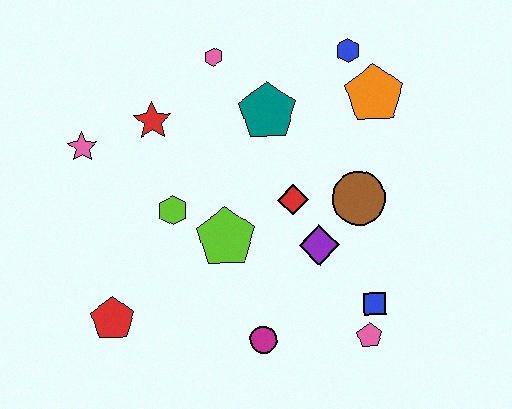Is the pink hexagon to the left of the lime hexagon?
No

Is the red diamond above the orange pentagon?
No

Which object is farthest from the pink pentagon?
The pink star is farthest from the pink pentagon.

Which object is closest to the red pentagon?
The lime hexagon is closest to the red pentagon.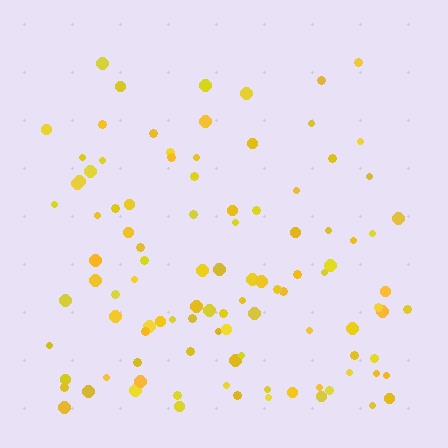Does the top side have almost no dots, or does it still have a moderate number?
Still a moderate number, just noticeably fewer than the bottom.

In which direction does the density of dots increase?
From top to bottom, with the bottom side densest.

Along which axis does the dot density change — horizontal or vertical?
Vertical.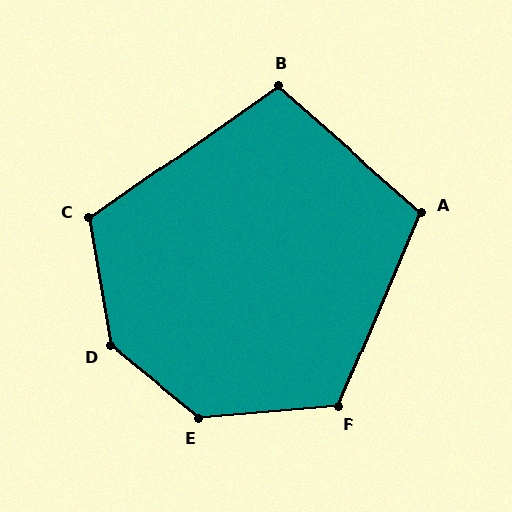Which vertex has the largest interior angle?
D, at approximately 138 degrees.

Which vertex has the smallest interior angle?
B, at approximately 104 degrees.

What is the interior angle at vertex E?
Approximately 136 degrees (obtuse).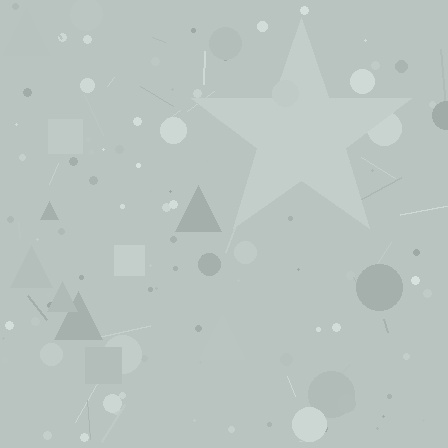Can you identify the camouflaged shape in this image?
The camouflaged shape is a star.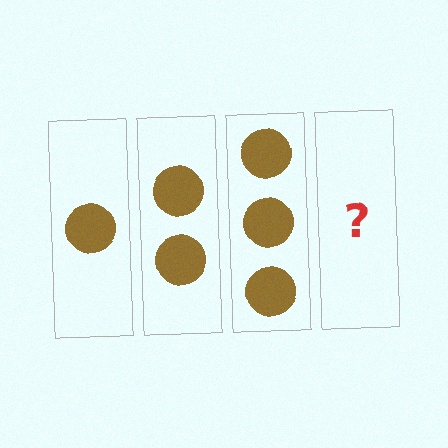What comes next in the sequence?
The next element should be 4 circles.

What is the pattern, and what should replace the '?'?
The pattern is that each step adds one more circle. The '?' should be 4 circles.